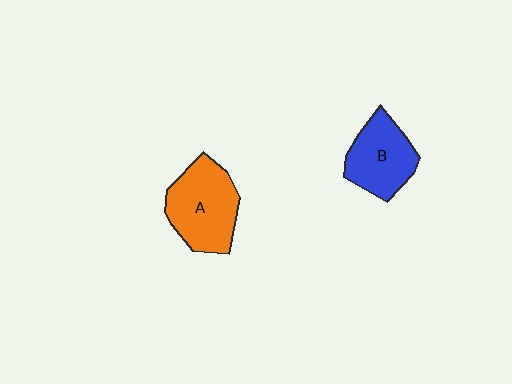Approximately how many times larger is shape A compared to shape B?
Approximately 1.2 times.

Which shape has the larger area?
Shape A (orange).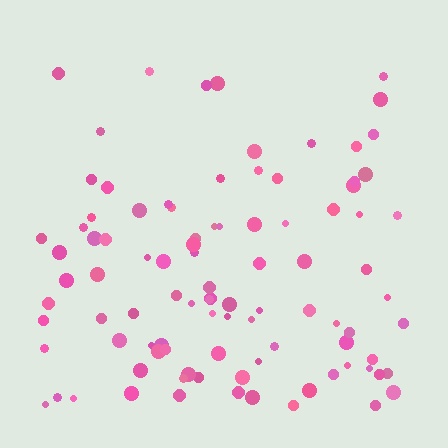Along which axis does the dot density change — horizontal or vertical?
Vertical.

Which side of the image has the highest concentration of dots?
The bottom.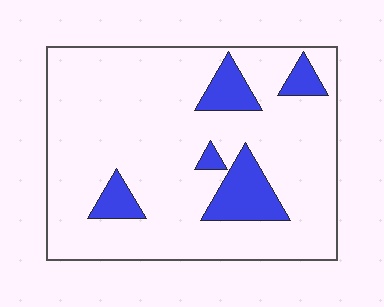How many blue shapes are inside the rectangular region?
5.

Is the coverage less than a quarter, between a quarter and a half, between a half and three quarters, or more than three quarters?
Less than a quarter.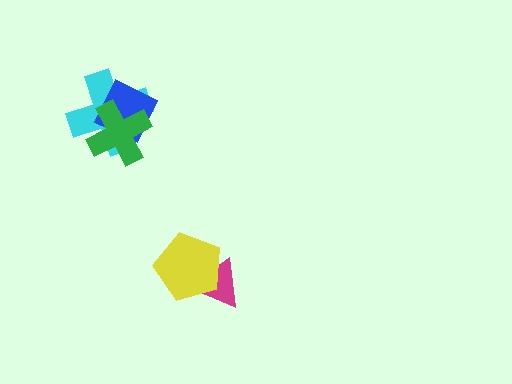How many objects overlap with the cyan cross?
2 objects overlap with the cyan cross.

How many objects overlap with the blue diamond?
2 objects overlap with the blue diamond.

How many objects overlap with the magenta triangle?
1 object overlaps with the magenta triangle.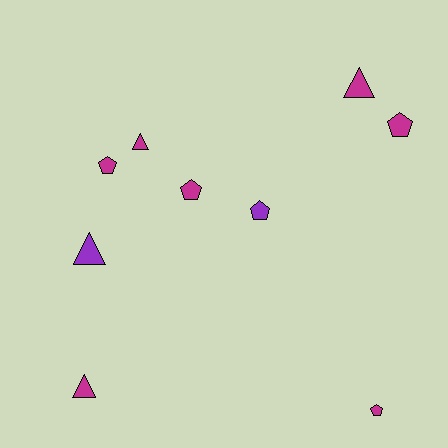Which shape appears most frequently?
Pentagon, with 5 objects.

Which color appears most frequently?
Magenta, with 7 objects.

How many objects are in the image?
There are 9 objects.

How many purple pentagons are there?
There is 1 purple pentagon.